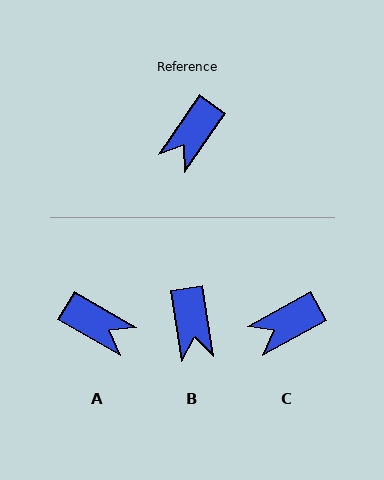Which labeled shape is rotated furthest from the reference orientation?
A, about 94 degrees away.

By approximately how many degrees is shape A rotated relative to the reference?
Approximately 94 degrees counter-clockwise.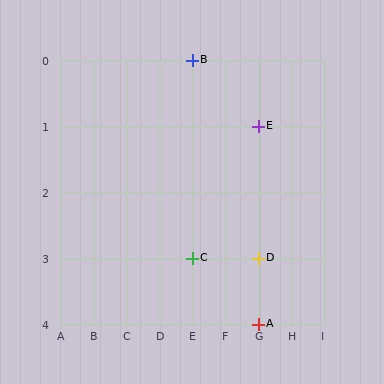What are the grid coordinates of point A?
Point A is at grid coordinates (G, 4).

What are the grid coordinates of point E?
Point E is at grid coordinates (G, 1).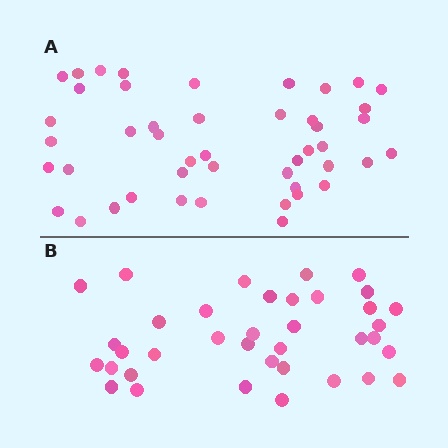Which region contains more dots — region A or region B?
Region A (the top region) has more dots.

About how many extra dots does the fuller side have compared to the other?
Region A has roughly 8 or so more dots than region B.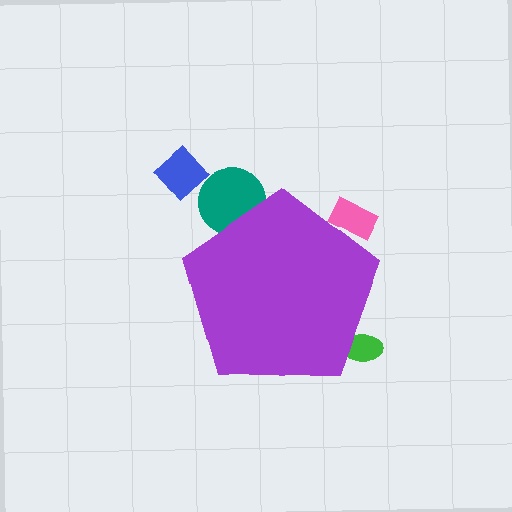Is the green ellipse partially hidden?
Yes, the green ellipse is partially hidden behind the purple pentagon.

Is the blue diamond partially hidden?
No, the blue diamond is fully visible.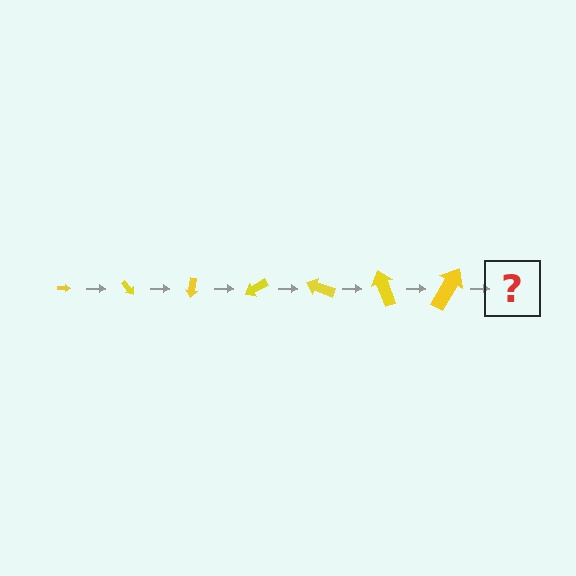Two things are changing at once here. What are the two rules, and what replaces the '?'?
The two rules are that the arrow grows larger each step and it rotates 50 degrees each step. The '?' should be an arrow, larger than the previous one and rotated 350 degrees from the start.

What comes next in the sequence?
The next element should be an arrow, larger than the previous one and rotated 350 degrees from the start.